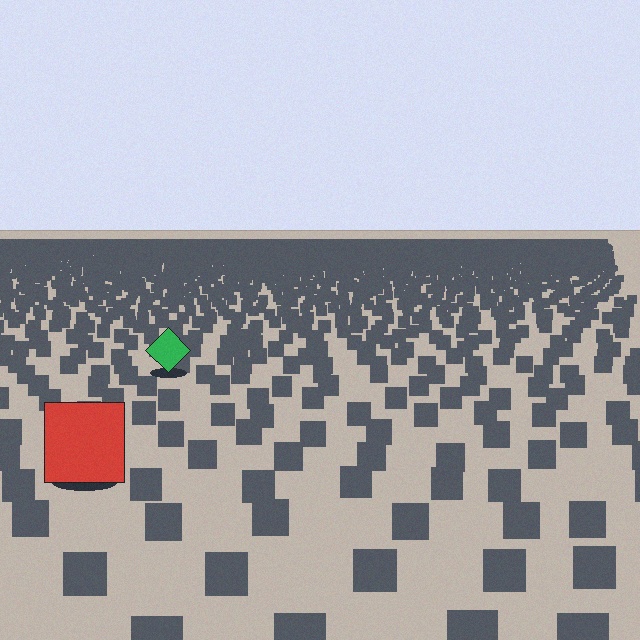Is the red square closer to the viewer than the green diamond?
Yes. The red square is closer — you can tell from the texture gradient: the ground texture is coarser near it.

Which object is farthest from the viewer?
The green diamond is farthest from the viewer. It appears smaller and the ground texture around it is denser.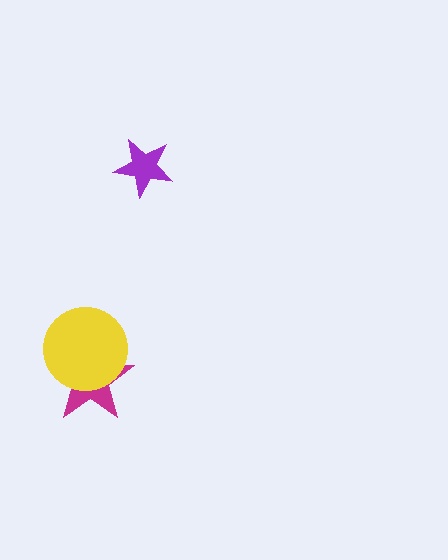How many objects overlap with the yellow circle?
1 object overlaps with the yellow circle.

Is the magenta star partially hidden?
Yes, it is partially covered by another shape.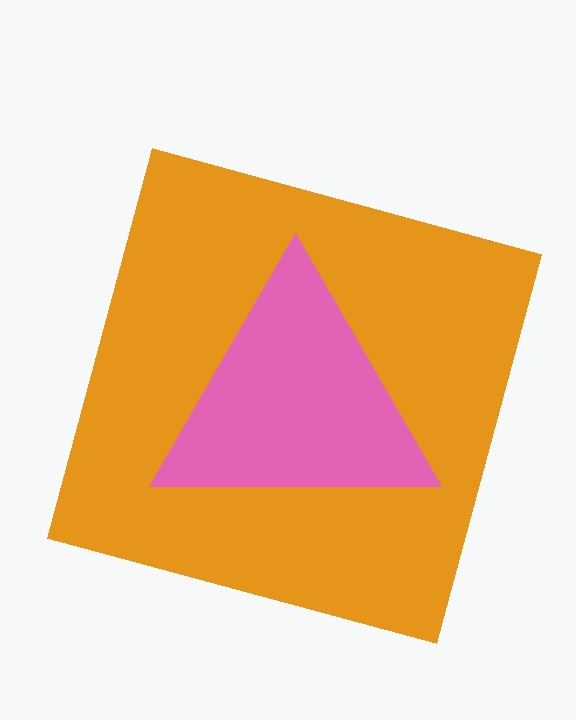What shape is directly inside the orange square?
The pink triangle.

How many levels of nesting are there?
2.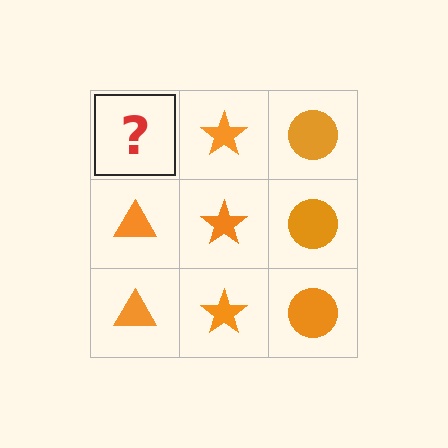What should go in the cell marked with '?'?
The missing cell should contain an orange triangle.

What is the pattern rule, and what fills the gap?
The rule is that each column has a consistent shape. The gap should be filled with an orange triangle.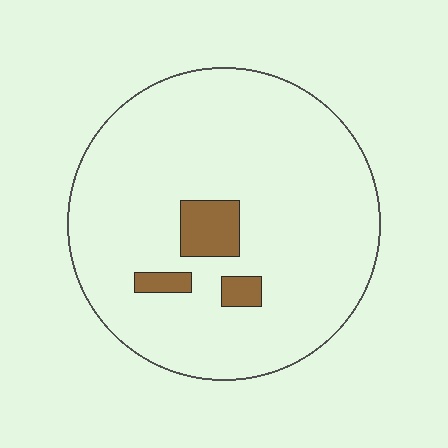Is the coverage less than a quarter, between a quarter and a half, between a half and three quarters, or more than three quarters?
Less than a quarter.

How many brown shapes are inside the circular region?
3.